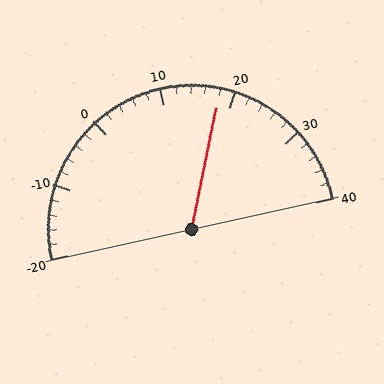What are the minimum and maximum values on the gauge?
The gauge ranges from -20 to 40.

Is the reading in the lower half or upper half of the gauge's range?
The reading is in the upper half of the range (-20 to 40).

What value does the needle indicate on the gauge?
The needle indicates approximately 18.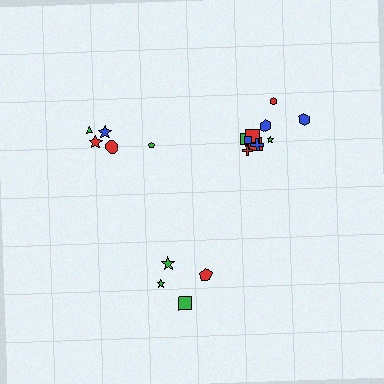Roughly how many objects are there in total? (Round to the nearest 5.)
Roughly 20 objects in total.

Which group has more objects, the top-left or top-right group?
The top-right group.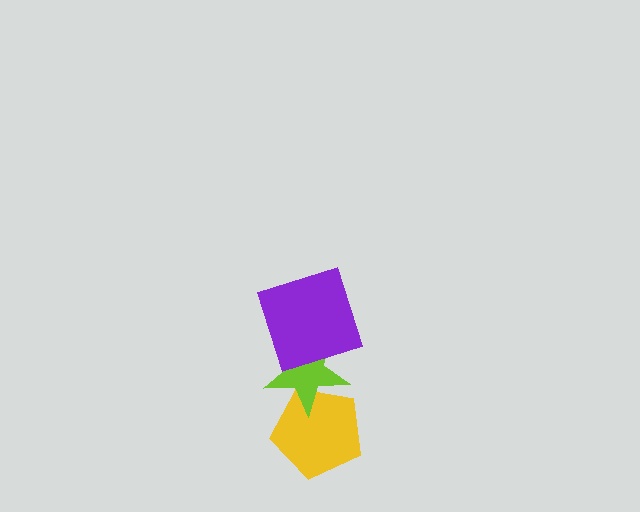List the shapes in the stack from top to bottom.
From top to bottom: the purple square, the lime star, the yellow pentagon.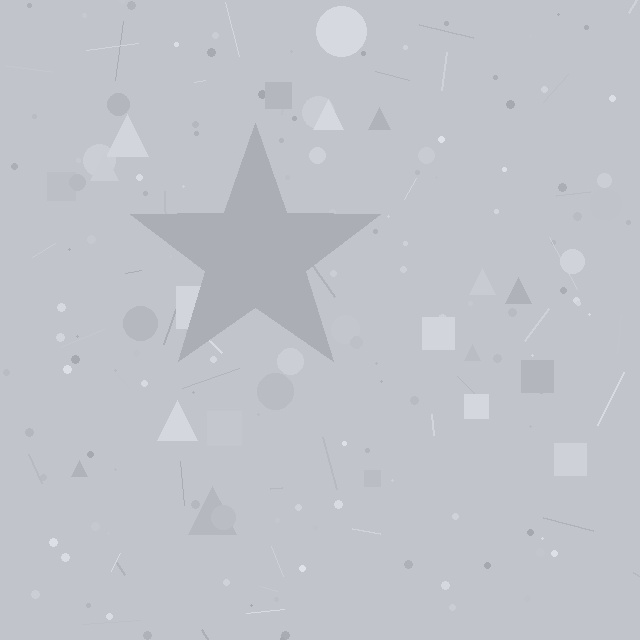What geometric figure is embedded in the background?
A star is embedded in the background.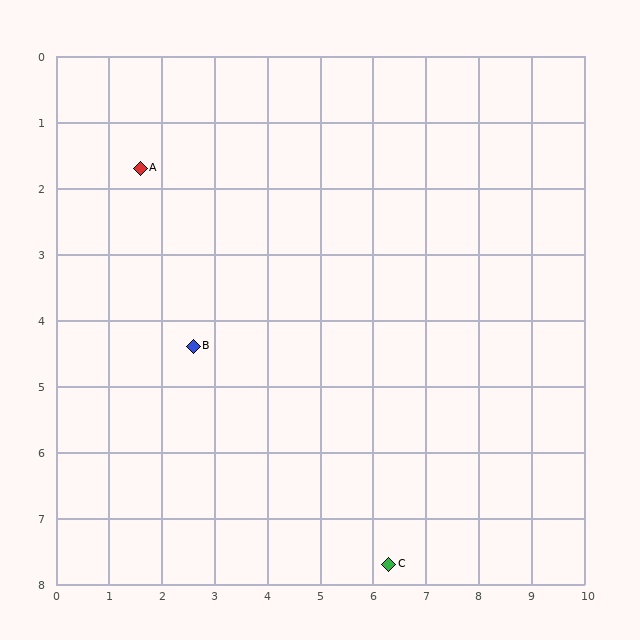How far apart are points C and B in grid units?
Points C and B are about 5.0 grid units apart.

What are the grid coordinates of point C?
Point C is at approximately (6.3, 7.7).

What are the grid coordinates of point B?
Point B is at approximately (2.6, 4.4).